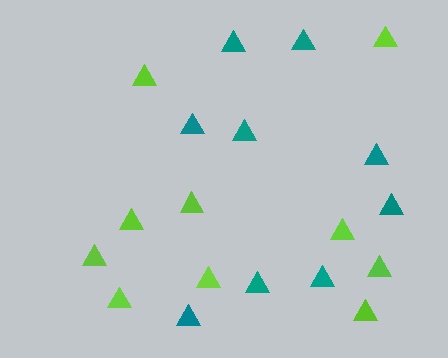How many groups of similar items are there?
There are 2 groups: one group of teal triangles (9) and one group of lime triangles (10).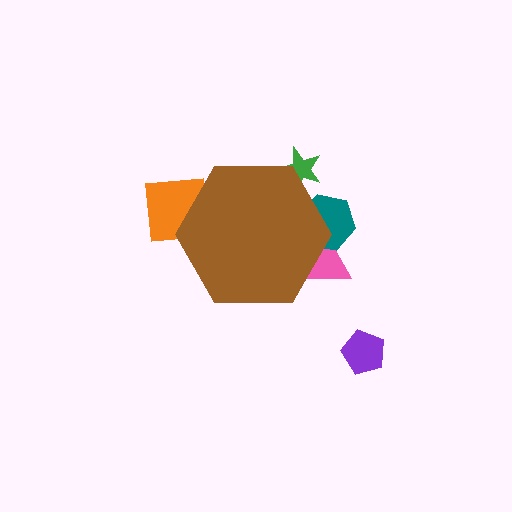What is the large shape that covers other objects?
A brown hexagon.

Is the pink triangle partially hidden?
Yes, the pink triangle is partially hidden behind the brown hexagon.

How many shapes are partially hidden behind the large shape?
4 shapes are partially hidden.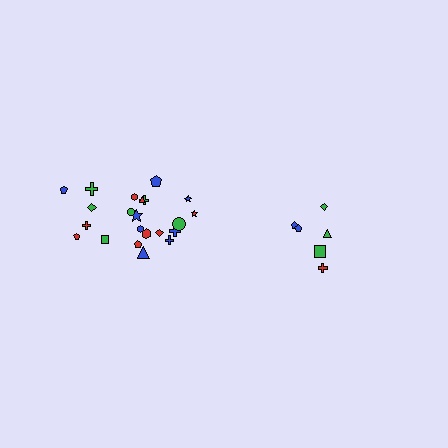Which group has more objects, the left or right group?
The left group.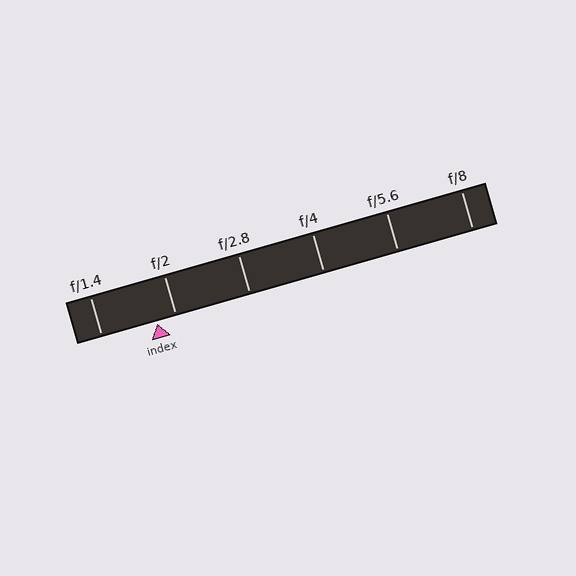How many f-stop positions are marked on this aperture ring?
There are 6 f-stop positions marked.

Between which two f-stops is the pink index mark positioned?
The index mark is between f/1.4 and f/2.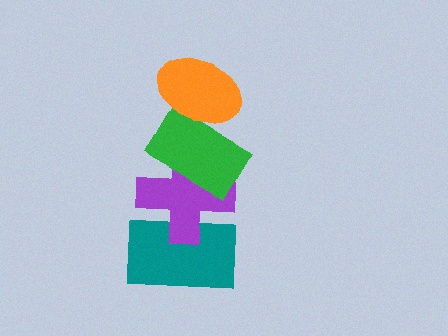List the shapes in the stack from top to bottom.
From top to bottom: the orange ellipse, the green rectangle, the purple cross, the teal rectangle.